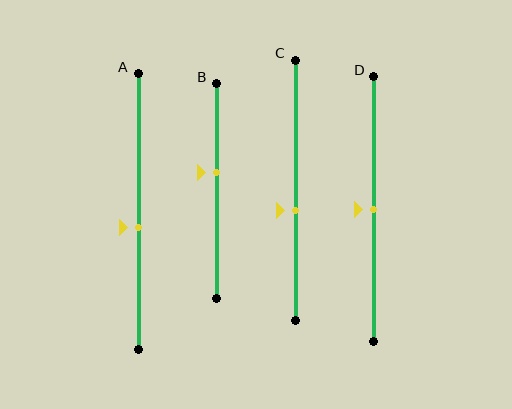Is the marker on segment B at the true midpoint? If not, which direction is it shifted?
No, the marker on segment B is shifted upward by about 9% of the segment length.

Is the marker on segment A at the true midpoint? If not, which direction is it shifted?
No, the marker on segment A is shifted downward by about 6% of the segment length.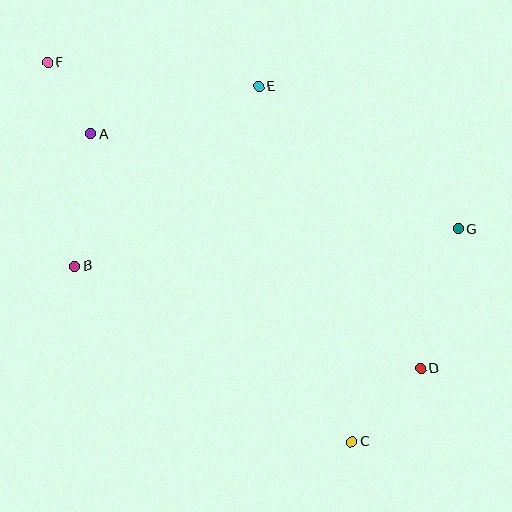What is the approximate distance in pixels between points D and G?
The distance between D and G is approximately 145 pixels.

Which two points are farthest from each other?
Points C and F are farthest from each other.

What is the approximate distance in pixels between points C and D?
The distance between C and D is approximately 101 pixels.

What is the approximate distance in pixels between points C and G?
The distance between C and G is approximately 238 pixels.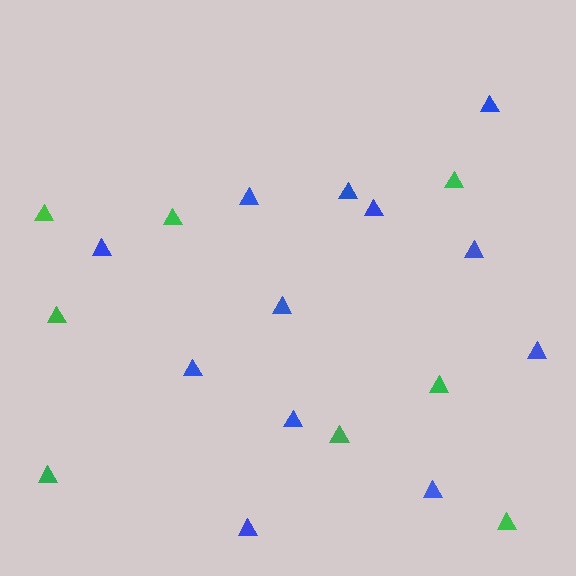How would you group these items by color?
There are 2 groups: one group of blue triangles (12) and one group of green triangles (8).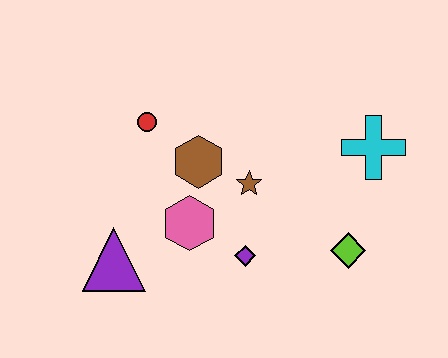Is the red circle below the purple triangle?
No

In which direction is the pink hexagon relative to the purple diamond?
The pink hexagon is to the left of the purple diamond.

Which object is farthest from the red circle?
The lime diamond is farthest from the red circle.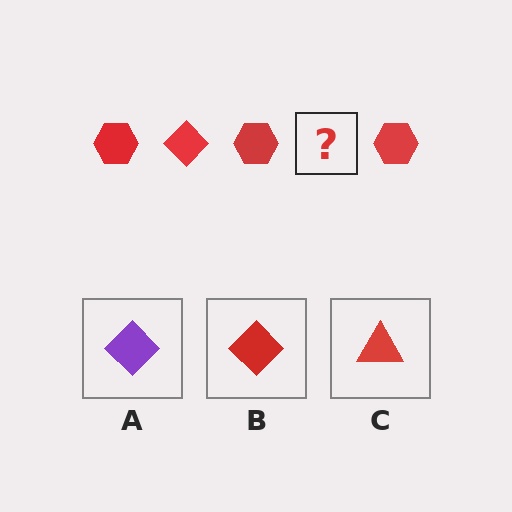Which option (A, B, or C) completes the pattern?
B.